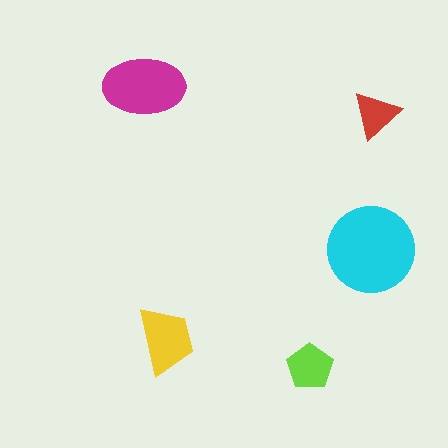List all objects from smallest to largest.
The red triangle, the lime pentagon, the yellow trapezoid, the magenta ellipse, the cyan circle.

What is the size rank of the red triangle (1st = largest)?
5th.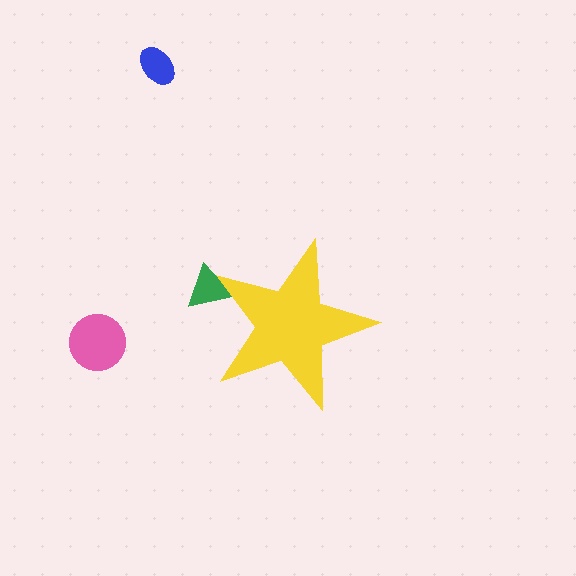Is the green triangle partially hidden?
Yes, the green triangle is partially hidden behind the yellow star.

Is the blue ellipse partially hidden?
No, the blue ellipse is fully visible.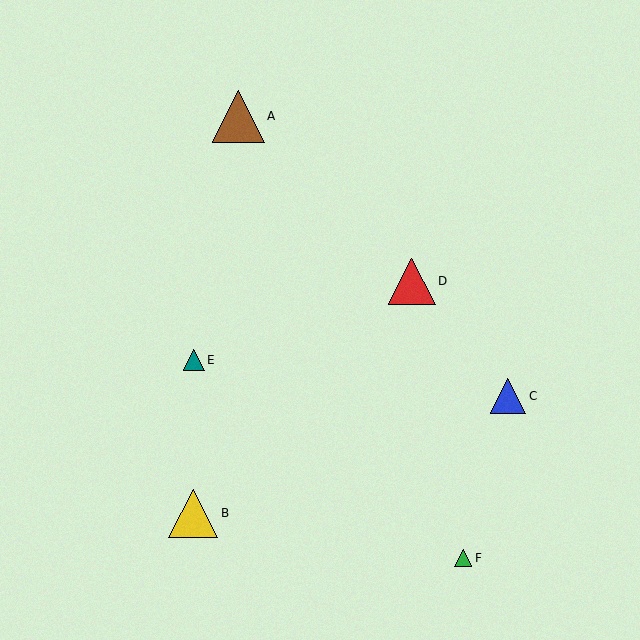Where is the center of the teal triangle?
The center of the teal triangle is at (194, 360).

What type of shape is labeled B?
Shape B is a yellow triangle.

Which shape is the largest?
The brown triangle (labeled A) is the largest.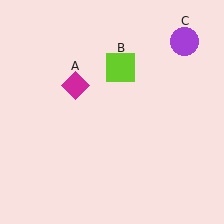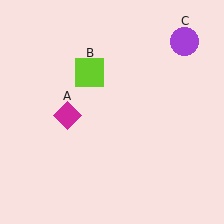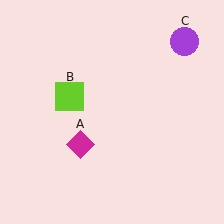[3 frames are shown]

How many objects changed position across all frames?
2 objects changed position: magenta diamond (object A), lime square (object B).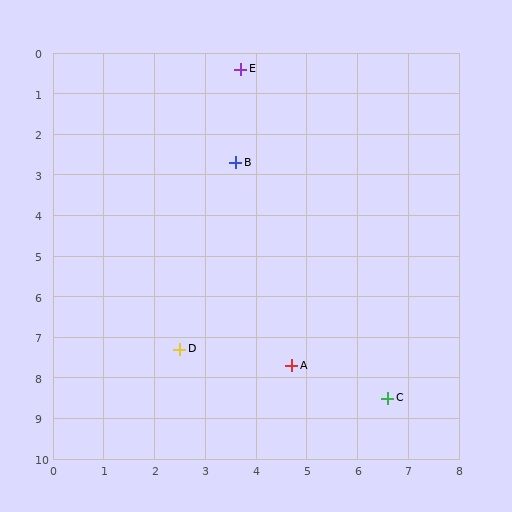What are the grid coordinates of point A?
Point A is at approximately (4.7, 7.7).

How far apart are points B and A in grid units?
Points B and A are about 5.1 grid units apart.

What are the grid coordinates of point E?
Point E is at approximately (3.7, 0.4).